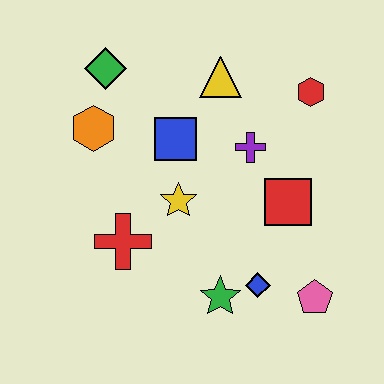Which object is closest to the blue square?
The yellow star is closest to the blue square.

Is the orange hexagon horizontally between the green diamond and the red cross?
No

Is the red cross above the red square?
No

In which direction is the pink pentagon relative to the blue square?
The pink pentagon is below the blue square.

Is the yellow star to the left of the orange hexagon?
No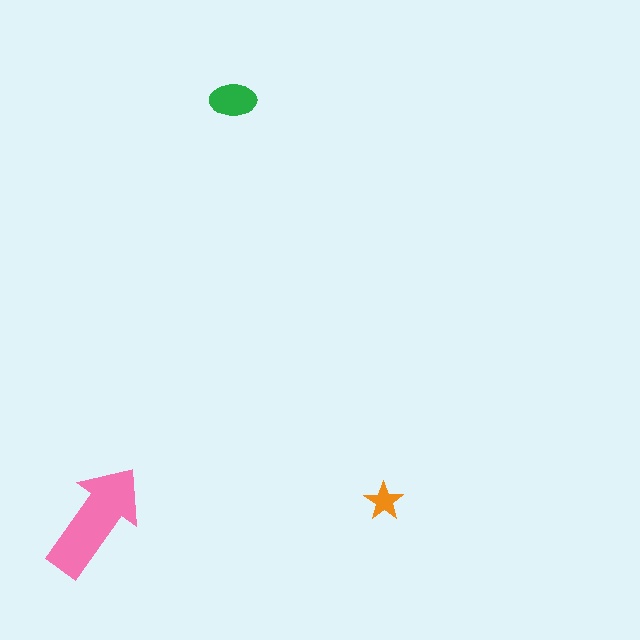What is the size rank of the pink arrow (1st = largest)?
1st.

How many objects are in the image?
There are 3 objects in the image.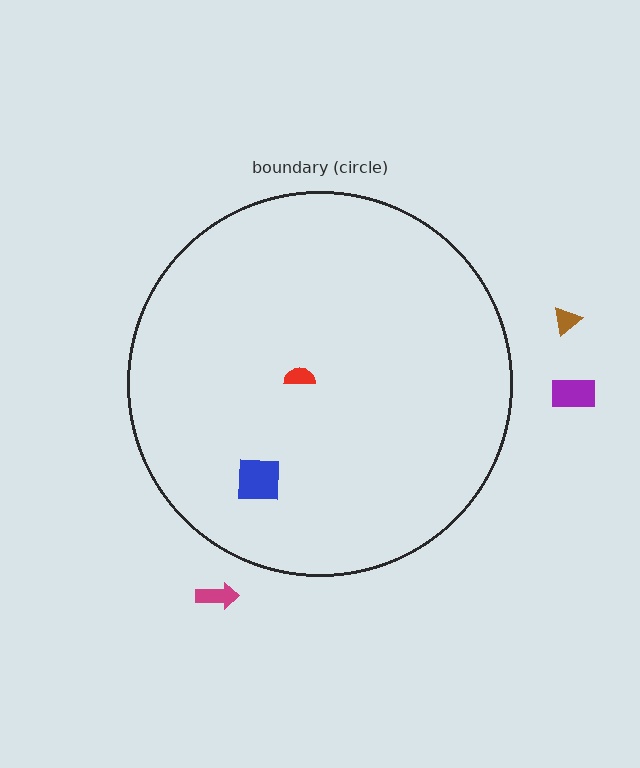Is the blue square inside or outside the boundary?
Inside.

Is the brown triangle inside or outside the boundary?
Outside.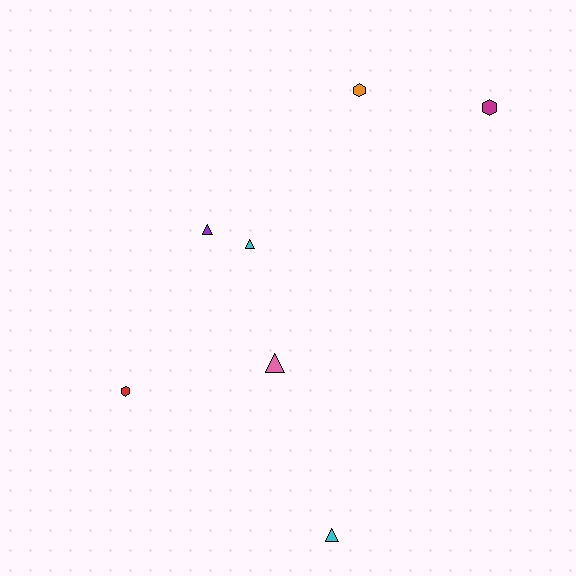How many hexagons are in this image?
There are 3 hexagons.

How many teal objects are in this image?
There are no teal objects.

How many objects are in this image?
There are 7 objects.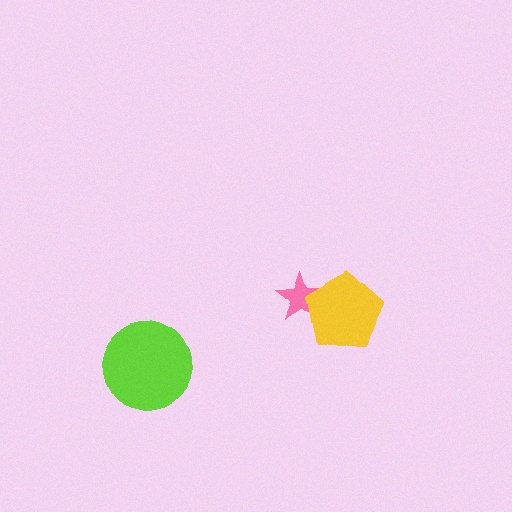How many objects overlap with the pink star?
1 object overlaps with the pink star.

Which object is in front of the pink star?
The yellow pentagon is in front of the pink star.